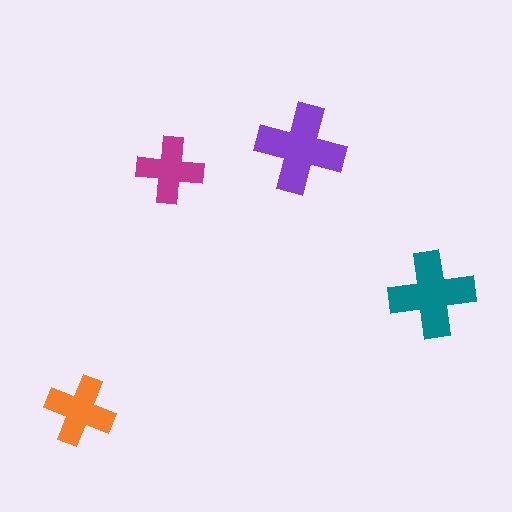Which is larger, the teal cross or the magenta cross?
The teal one.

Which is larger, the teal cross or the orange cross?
The teal one.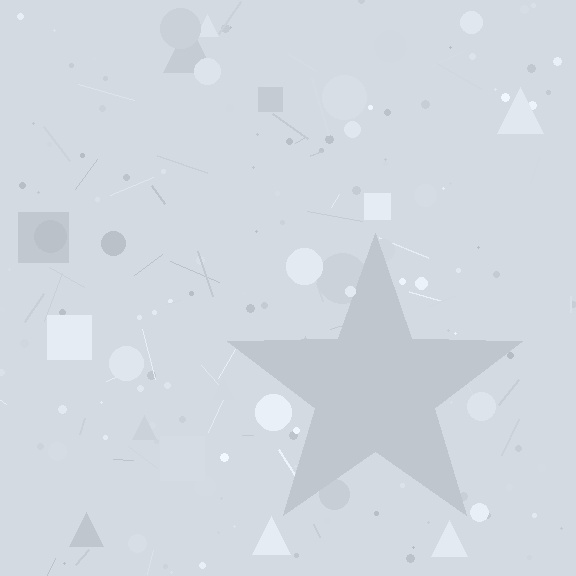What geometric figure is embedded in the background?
A star is embedded in the background.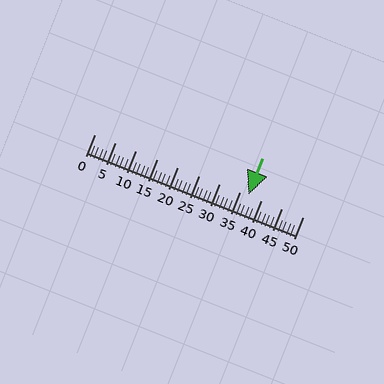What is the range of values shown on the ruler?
The ruler shows values from 0 to 50.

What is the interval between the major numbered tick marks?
The major tick marks are spaced 5 units apart.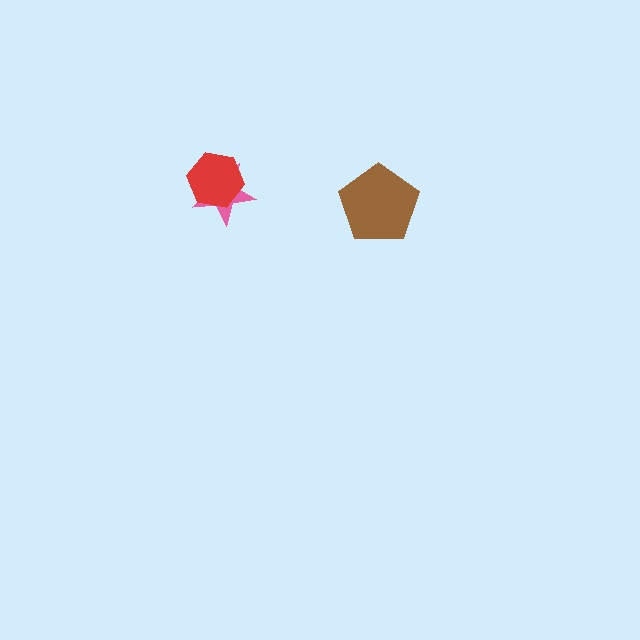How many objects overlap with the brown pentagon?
0 objects overlap with the brown pentagon.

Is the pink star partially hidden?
Yes, it is partially covered by another shape.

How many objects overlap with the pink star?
1 object overlaps with the pink star.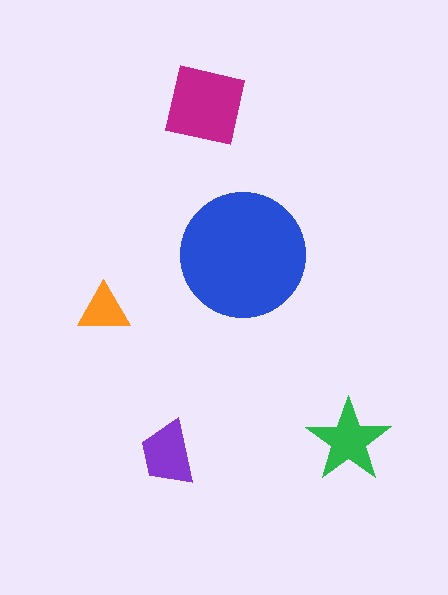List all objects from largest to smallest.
The blue circle, the magenta square, the green star, the purple trapezoid, the orange triangle.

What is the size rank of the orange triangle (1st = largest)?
5th.